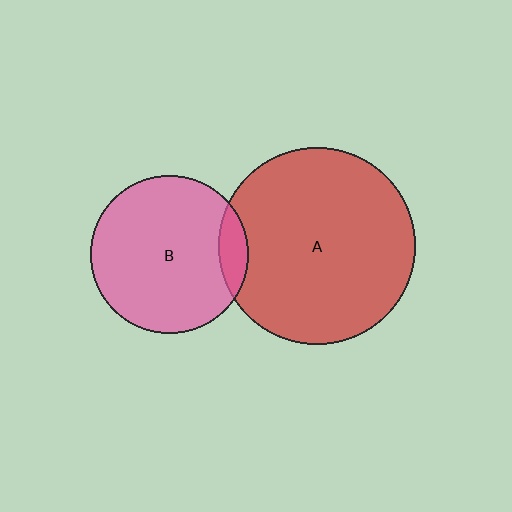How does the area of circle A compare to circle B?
Approximately 1.5 times.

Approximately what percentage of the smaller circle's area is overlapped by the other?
Approximately 10%.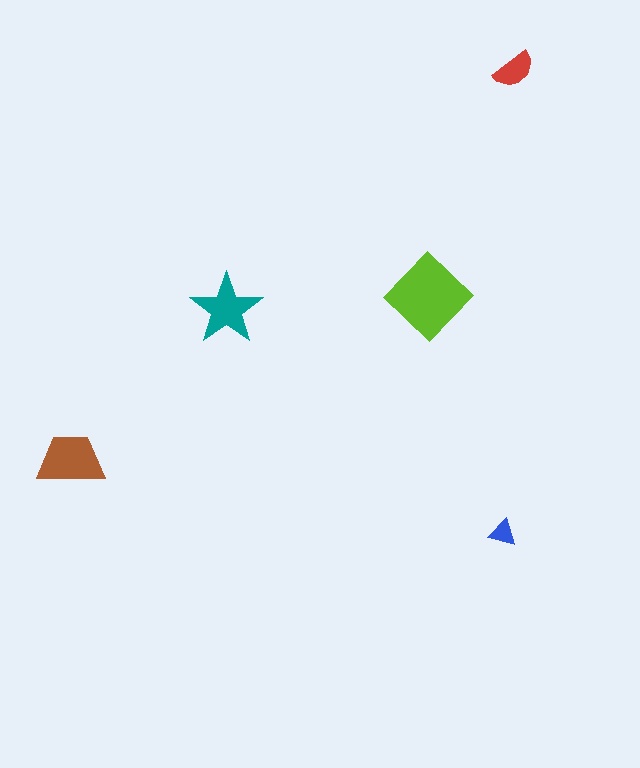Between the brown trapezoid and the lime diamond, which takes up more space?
The lime diamond.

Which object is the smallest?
The blue triangle.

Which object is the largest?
The lime diamond.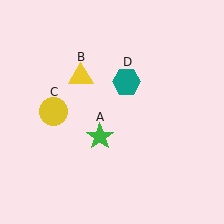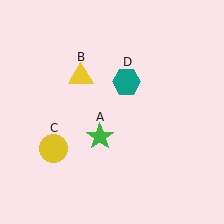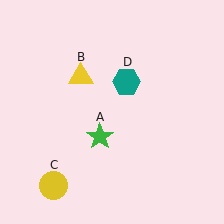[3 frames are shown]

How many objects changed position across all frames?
1 object changed position: yellow circle (object C).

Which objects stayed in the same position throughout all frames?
Green star (object A) and yellow triangle (object B) and teal hexagon (object D) remained stationary.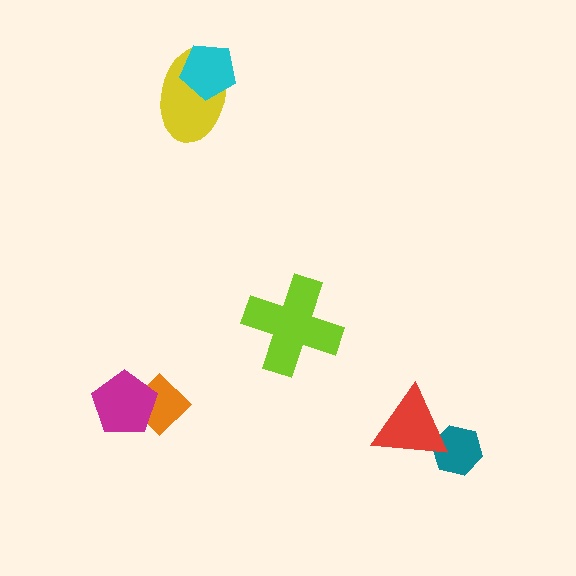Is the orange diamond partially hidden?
Yes, it is partially covered by another shape.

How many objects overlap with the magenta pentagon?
1 object overlaps with the magenta pentagon.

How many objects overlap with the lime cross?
0 objects overlap with the lime cross.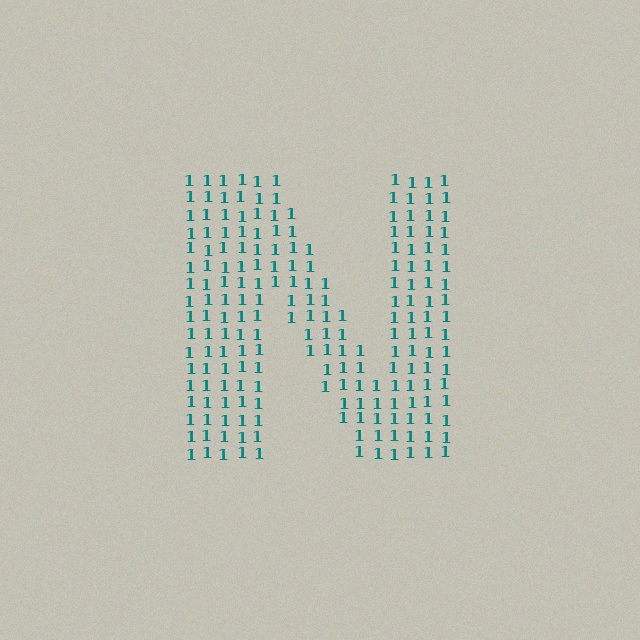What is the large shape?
The large shape is the letter N.